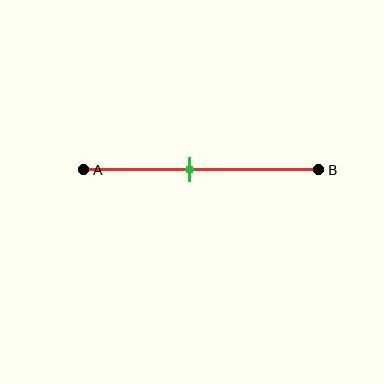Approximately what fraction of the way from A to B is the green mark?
The green mark is approximately 45% of the way from A to B.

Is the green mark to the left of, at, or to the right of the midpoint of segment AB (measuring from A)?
The green mark is to the left of the midpoint of segment AB.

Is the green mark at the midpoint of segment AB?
No, the mark is at about 45% from A, not at the 50% midpoint.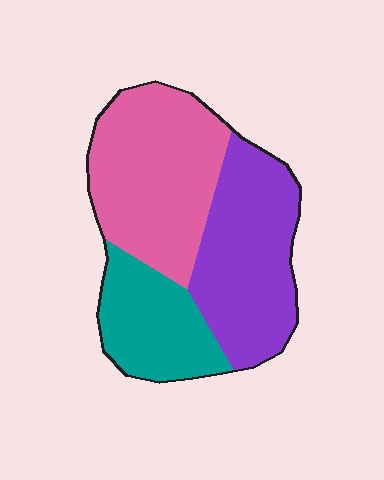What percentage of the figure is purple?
Purple takes up between a third and a half of the figure.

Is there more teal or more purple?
Purple.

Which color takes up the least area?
Teal, at roughly 25%.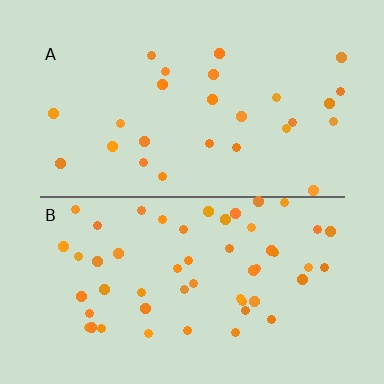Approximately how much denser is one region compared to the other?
Approximately 2.0× — region B over region A.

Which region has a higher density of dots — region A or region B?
B (the bottom).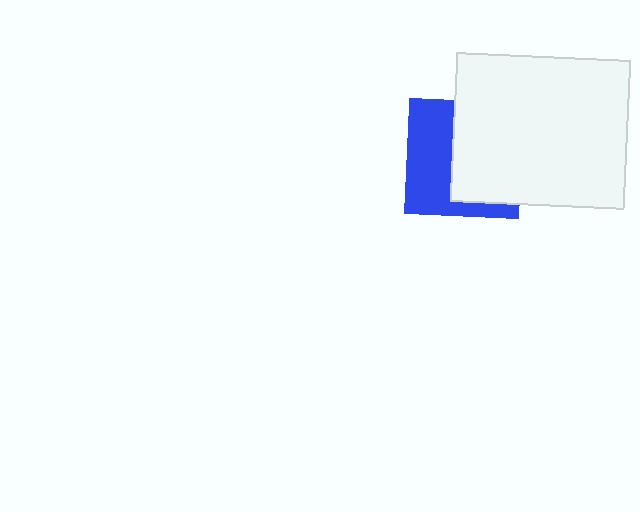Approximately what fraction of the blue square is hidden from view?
Roughly 53% of the blue square is hidden behind the white rectangle.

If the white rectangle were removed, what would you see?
You would see the complete blue square.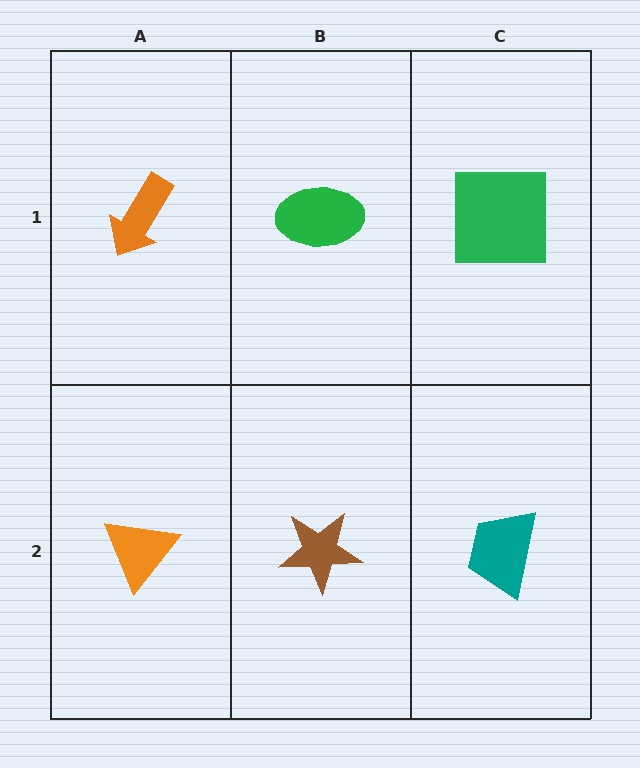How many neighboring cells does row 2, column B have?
3.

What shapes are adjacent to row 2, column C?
A green square (row 1, column C), a brown star (row 2, column B).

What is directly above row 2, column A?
An orange arrow.